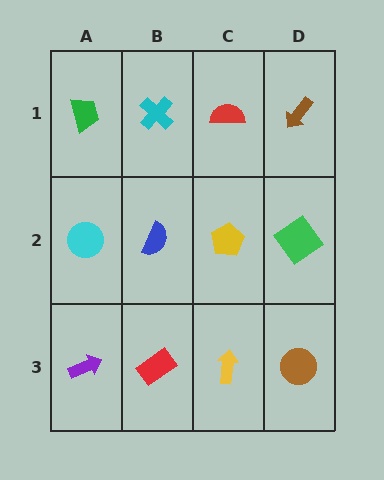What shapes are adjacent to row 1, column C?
A yellow pentagon (row 2, column C), a cyan cross (row 1, column B), a brown arrow (row 1, column D).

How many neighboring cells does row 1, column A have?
2.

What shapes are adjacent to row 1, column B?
A blue semicircle (row 2, column B), a green trapezoid (row 1, column A), a red semicircle (row 1, column C).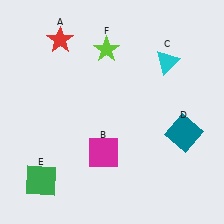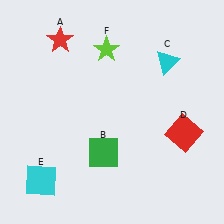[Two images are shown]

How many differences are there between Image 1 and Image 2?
There are 3 differences between the two images.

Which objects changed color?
B changed from magenta to green. D changed from teal to red. E changed from green to cyan.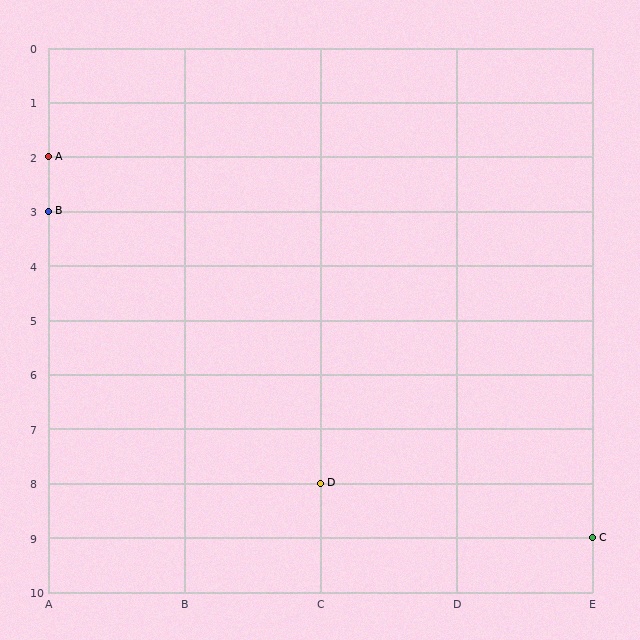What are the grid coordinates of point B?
Point B is at grid coordinates (A, 3).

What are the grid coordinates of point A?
Point A is at grid coordinates (A, 2).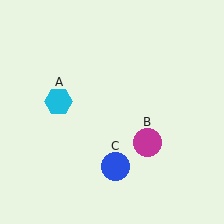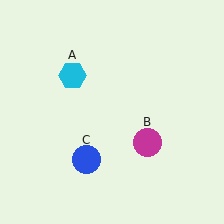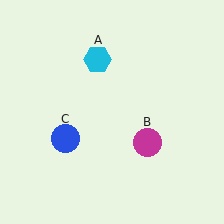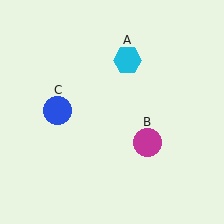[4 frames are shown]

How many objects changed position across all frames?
2 objects changed position: cyan hexagon (object A), blue circle (object C).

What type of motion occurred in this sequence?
The cyan hexagon (object A), blue circle (object C) rotated clockwise around the center of the scene.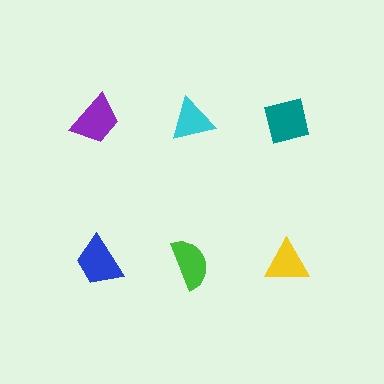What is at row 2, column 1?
A blue trapezoid.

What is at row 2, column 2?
A green semicircle.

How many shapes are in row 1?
3 shapes.